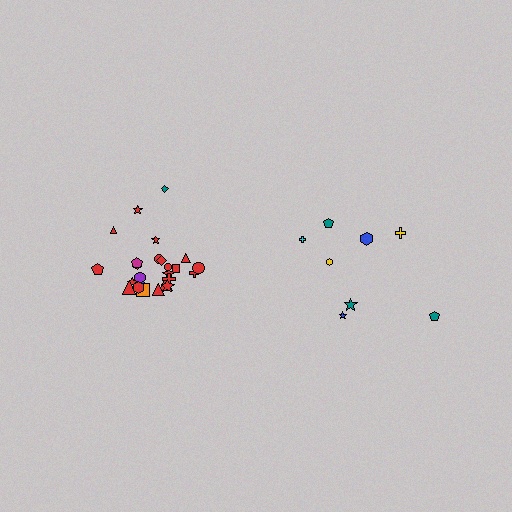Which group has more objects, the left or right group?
The left group.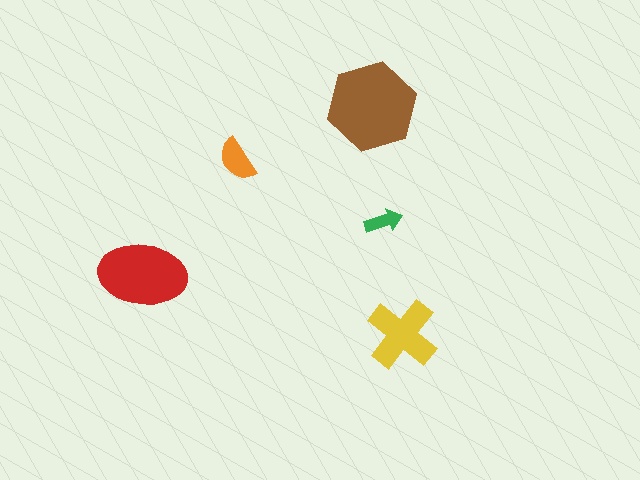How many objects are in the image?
There are 5 objects in the image.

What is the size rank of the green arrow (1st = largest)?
5th.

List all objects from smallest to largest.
The green arrow, the orange semicircle, the yellow cross, the red ellipse, the brown hexagon.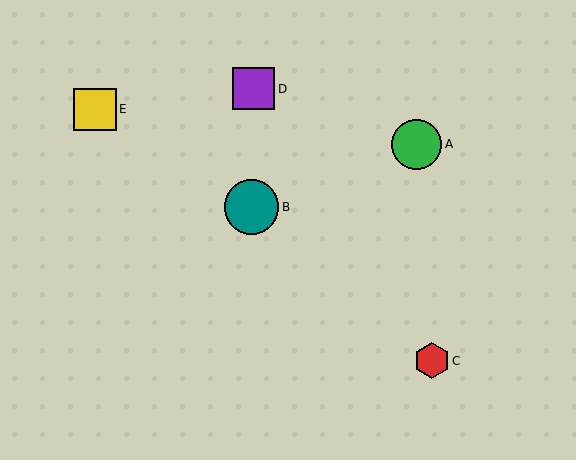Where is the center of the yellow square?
The center of the yellow square is at (95, 109).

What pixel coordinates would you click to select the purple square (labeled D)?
Click at (254, 89) to select the purple square D.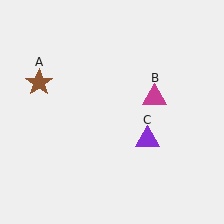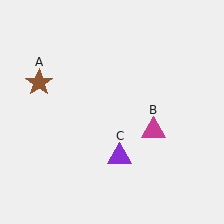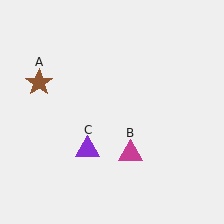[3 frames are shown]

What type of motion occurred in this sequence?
The magenta triangle (object B), purple triangle (object C) rotated clockwise around the center of the scene.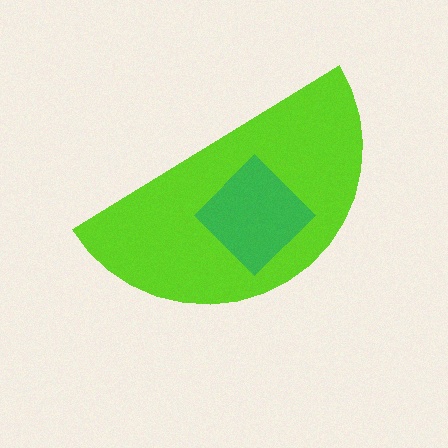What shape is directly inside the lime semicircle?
The green diamond.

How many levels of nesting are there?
2.